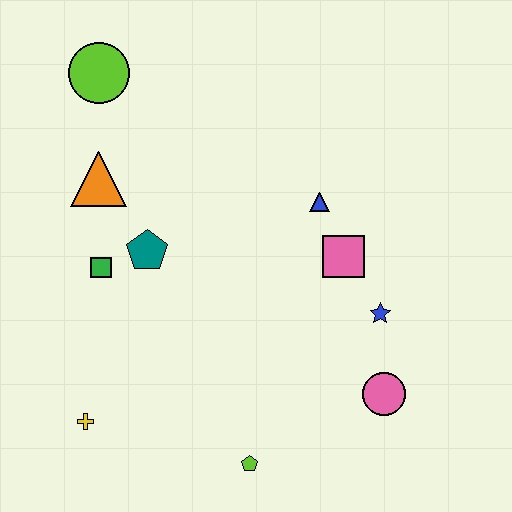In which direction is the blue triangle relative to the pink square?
The blue triangle is above the pink square.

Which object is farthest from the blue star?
The lime circle is farthest from the blue star.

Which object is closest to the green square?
The teal pentagon is closest to the green square.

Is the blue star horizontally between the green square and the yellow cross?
No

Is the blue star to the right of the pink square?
Yes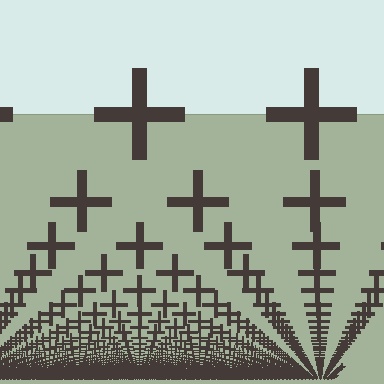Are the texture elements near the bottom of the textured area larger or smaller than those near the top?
Smaller. The gradient is inverted — elements near the bottom are smaller and denser.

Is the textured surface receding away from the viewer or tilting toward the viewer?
The surface appears to tilt toward the viewer. Texture elements get larger and sparser toward the top.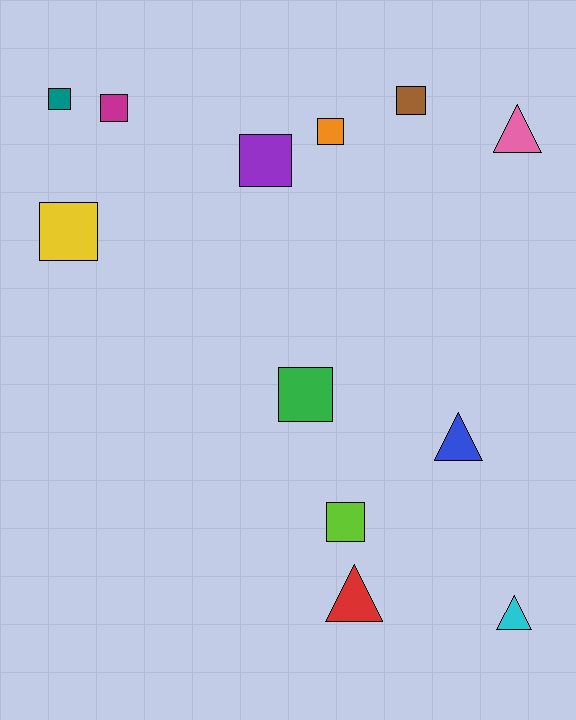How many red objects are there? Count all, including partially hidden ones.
There is 1 red object.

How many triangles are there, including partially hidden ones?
There are 4 triangles.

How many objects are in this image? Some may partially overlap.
There are 12 objects.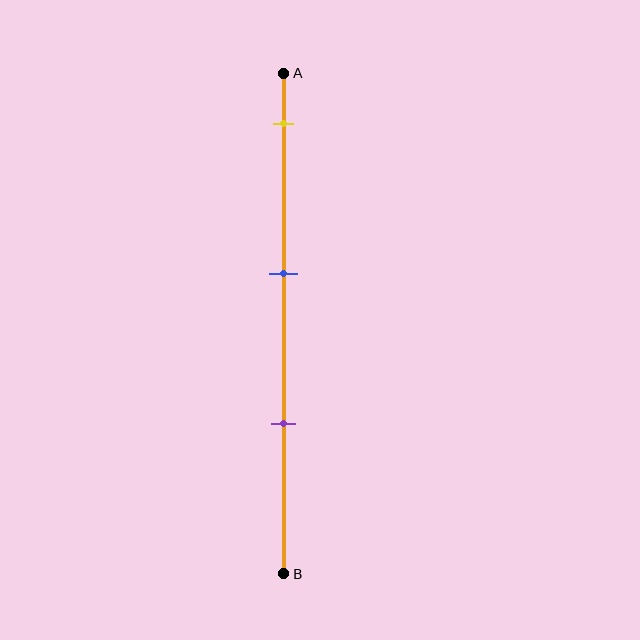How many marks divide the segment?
There are 3 marks dividing the segment.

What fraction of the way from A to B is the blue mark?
The blue mark is approximately 40% (0.4) of the way from A to B.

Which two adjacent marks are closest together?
The blue and purple marks are the closest adjacent pair.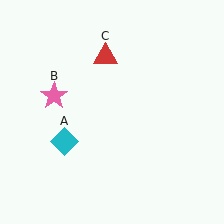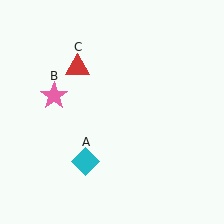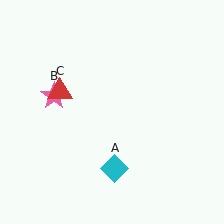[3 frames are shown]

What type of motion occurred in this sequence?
The cyan diamond (object A), red triangle (object C) rotated counterclockwise around the center of the scene.